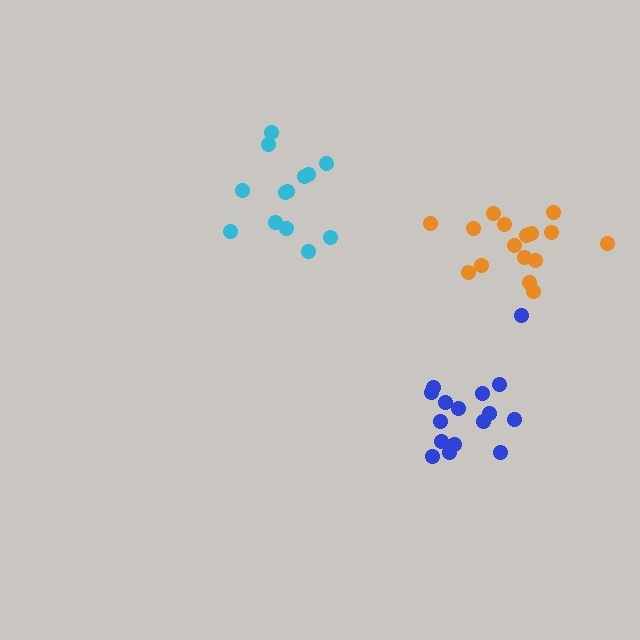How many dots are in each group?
Group 1: 13 dots, Group 2: 16 dots, Group 3: 16 dots (45 total).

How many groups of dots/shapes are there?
There are 3 groups.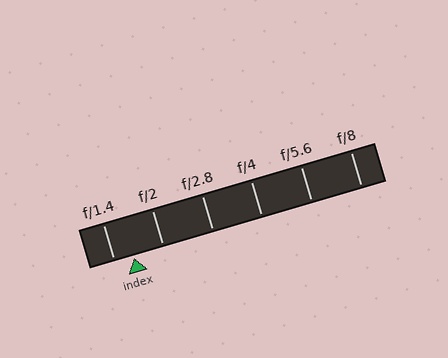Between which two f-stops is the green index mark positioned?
The index mark is between f/1.4 and f/2.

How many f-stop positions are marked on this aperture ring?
There are 6 f-stop positions marked.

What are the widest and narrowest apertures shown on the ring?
The widest aperture shown is f/1.4 and the narrowest is f/8.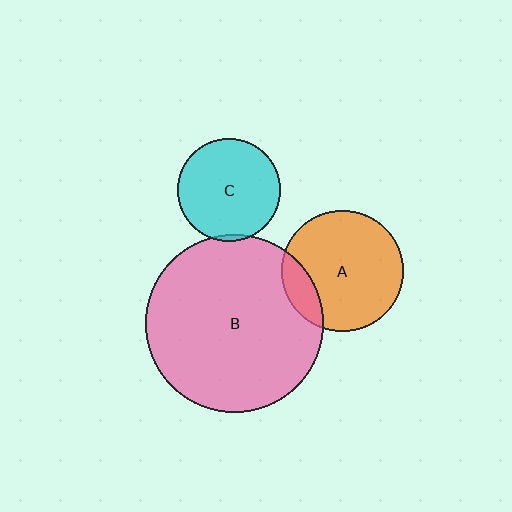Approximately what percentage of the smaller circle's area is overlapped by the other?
Approximately 5%.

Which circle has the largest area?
Circle B (pink).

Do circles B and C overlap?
Yes.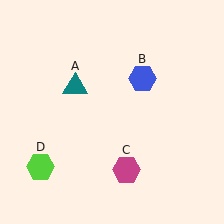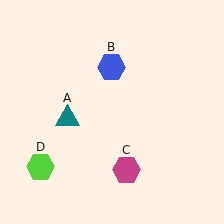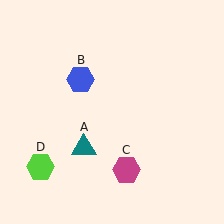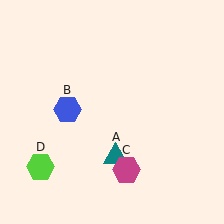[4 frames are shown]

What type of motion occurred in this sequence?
The teal triangle (object A), blue hexagon (object B) rotated counterclockwise around the center of the scene.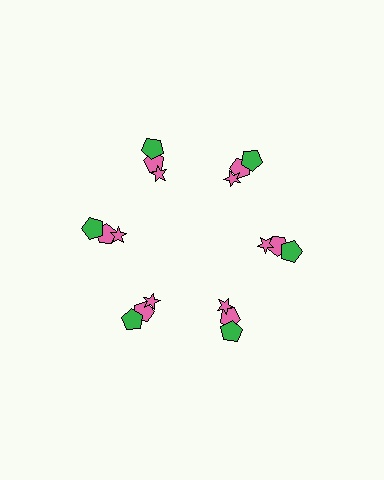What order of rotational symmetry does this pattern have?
This pattern has 6-fold rotational symmetry.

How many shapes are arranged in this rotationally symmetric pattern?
There are 18 shapes, arranged in 6 groups of 3.